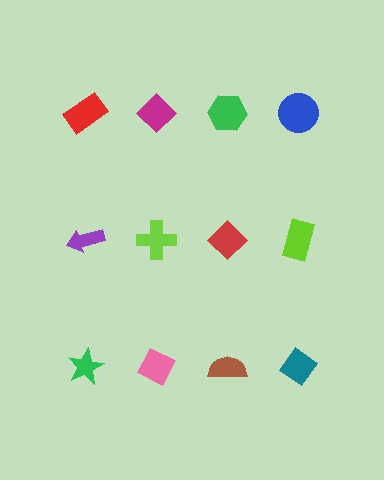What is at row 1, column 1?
A red rectangle.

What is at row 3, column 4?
A teal diamond.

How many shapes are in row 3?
4 shapes.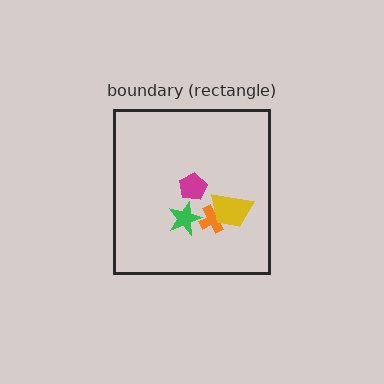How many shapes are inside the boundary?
4 inside, 0 outside.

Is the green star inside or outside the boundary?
Inside.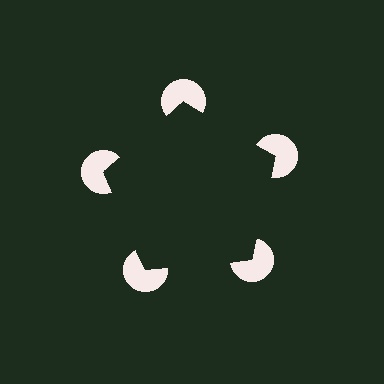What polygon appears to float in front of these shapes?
An illusory pentagon — its edges are inferred from the aligned wedge cuts in the pac-man discs, not physically drawn.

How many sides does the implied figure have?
5 sides.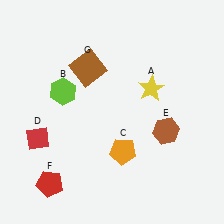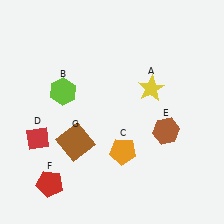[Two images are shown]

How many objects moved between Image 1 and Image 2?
1 object moved between the two images.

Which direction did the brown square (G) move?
The brown square (G) moved down.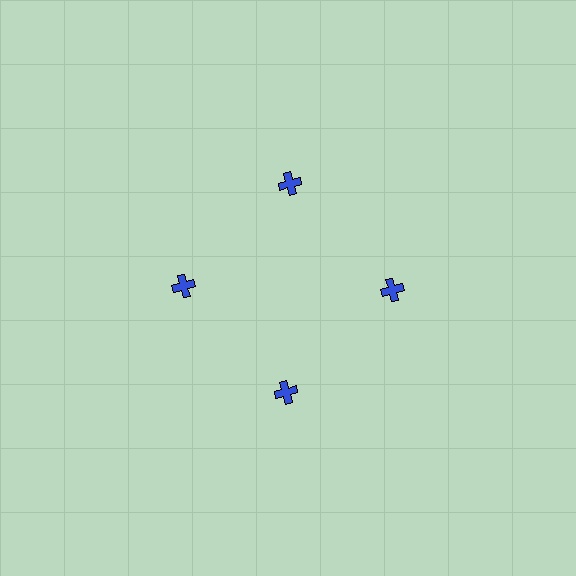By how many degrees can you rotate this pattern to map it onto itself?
The pattern maps onto itself every 90 degrees of rotation.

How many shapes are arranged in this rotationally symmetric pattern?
There are 4 shapes, arranged in 4 groups of 1.